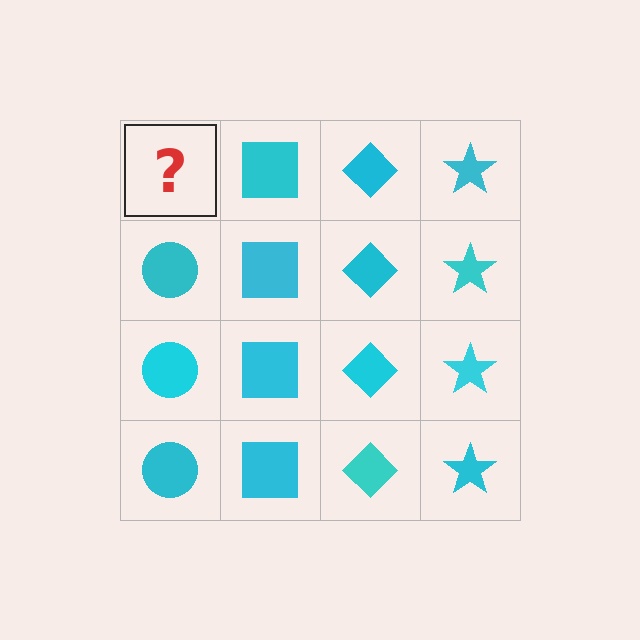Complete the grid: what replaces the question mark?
The question mark should be replaced with a cyan circle.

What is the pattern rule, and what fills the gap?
The rule is that each column has a consistent shape. The gap should be filled with a cyan circle.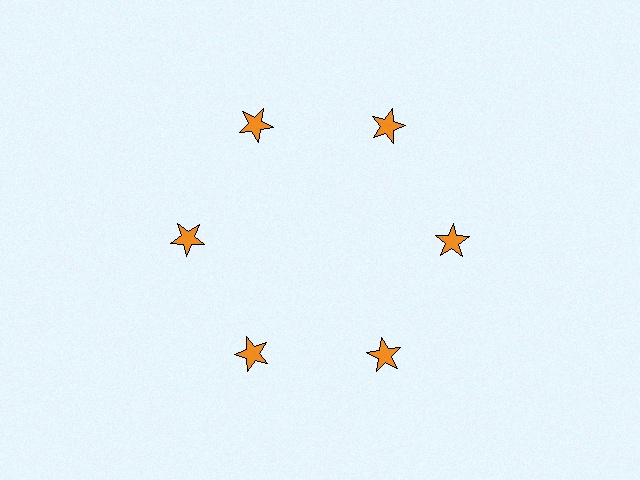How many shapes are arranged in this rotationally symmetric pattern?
There are 6 shapes, arranged in 6 groups of 1.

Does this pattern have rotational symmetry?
Yes, this pattern has 6-fold rotational symmetry. It looks the same after rotating 60 degrees around the center.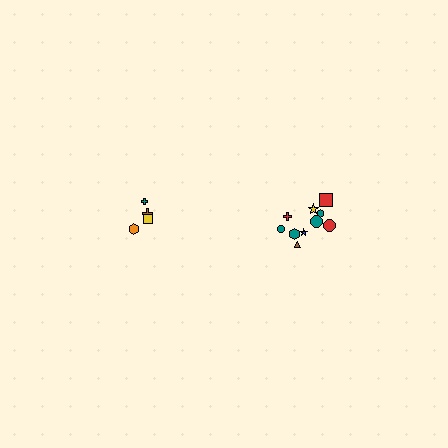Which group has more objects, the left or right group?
The right group.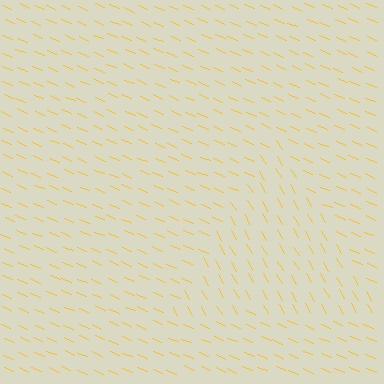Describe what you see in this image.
The image is filled with small yellow line segments. A triangle region in the image has lines oriented differently from the surrounding lines, creating a visible texture boundary.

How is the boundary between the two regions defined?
The boundary is defined purely by a change in line orientation (approximately 36 degrees difference). All lines are the same color and thickness.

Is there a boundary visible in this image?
Yes, there is a texture boundary formed by a change in line orientation.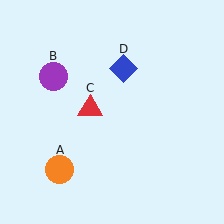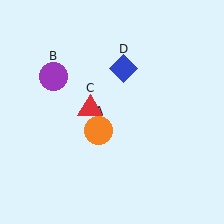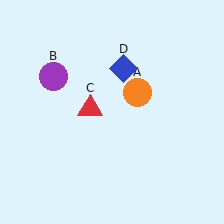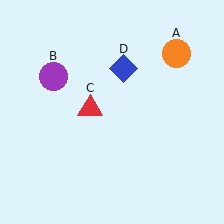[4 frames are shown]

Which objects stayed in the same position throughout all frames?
Purple circle (object B) and red triangle (object C) and blue diamond (object D) remained stationary.